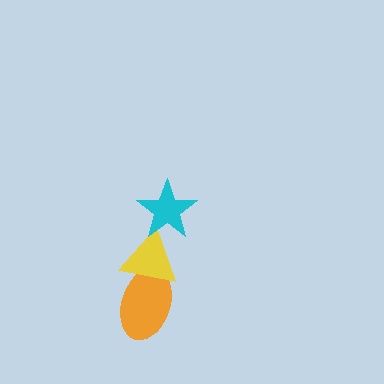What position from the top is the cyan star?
The cyan star is 1st from the top.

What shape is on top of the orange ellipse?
The yellow triangle is on top of the orange ellipse.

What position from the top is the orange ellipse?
The orange ellipse is 3rd from the top.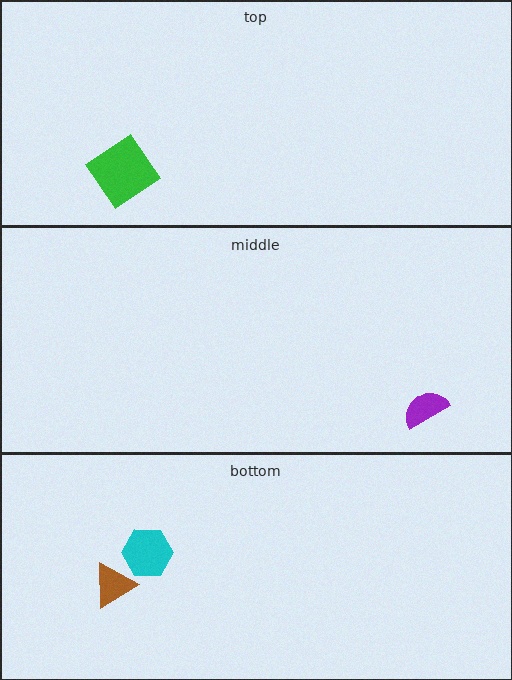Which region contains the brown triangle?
The bottom region.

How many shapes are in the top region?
1.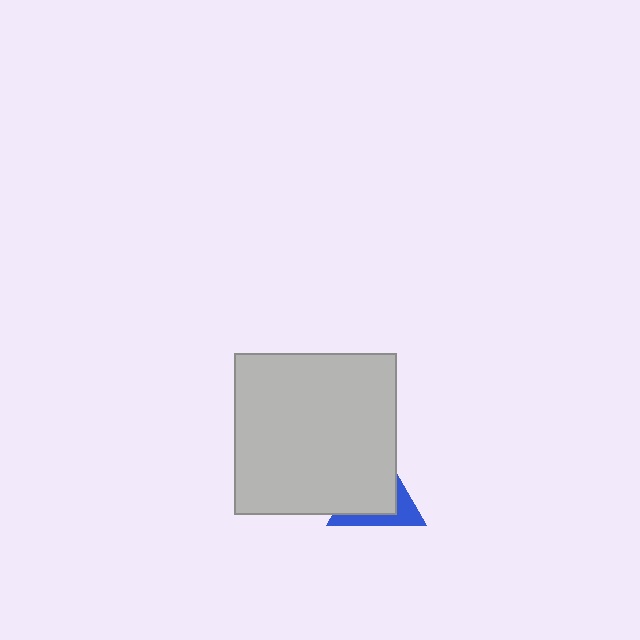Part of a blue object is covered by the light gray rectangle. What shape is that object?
It is a triangle.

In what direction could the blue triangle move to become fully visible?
The blue triangle could move toward the lower-right. That would shift it out from behind the light gray rectangle entirely.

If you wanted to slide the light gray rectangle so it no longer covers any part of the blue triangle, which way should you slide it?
Slide it toward the upper-left — that is the most direct way to separate the two shapes.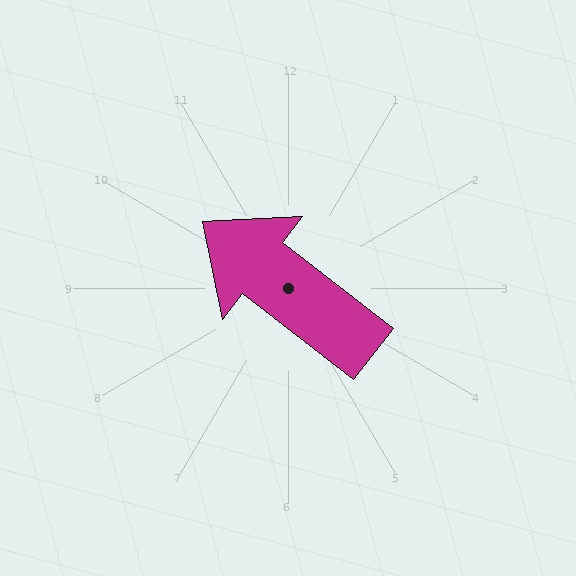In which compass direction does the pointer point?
Northwest.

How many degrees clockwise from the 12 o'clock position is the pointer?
Approximately 308 degrees.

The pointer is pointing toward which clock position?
Roughly 10 o'clock.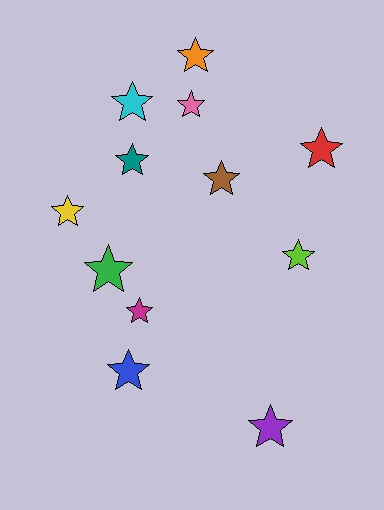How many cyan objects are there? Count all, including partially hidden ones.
There is 1 cyan object.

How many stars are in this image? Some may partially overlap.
There are 12 stars.